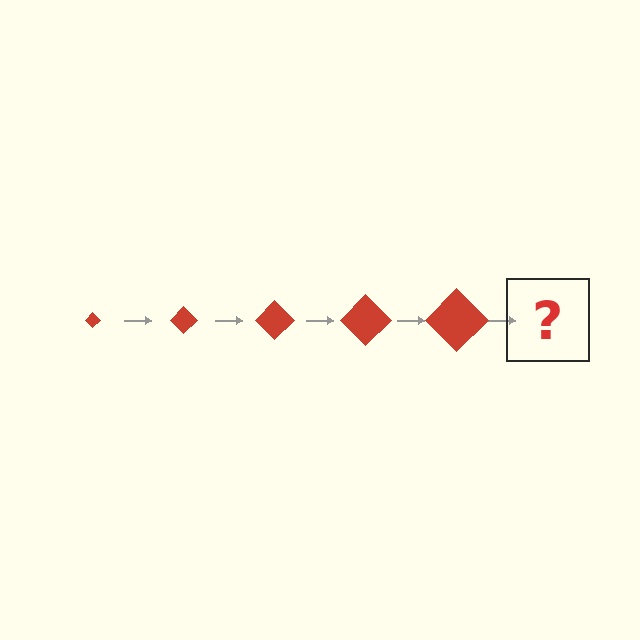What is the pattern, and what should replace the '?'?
The pattern is that the diamond gets progressively larger each step. The '?' should be a red diamond, larger than the previous one.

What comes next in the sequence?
The next element should be a red diamond, larger than the previous one.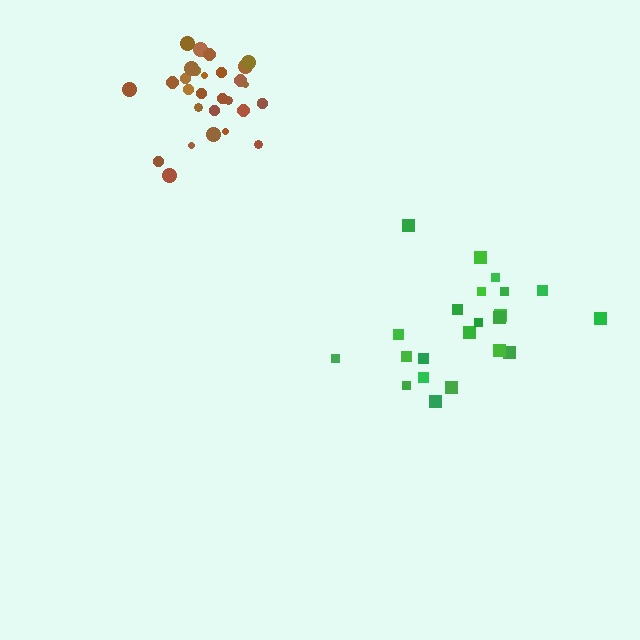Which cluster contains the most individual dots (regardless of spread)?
Brown (29).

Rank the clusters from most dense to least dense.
brown, green.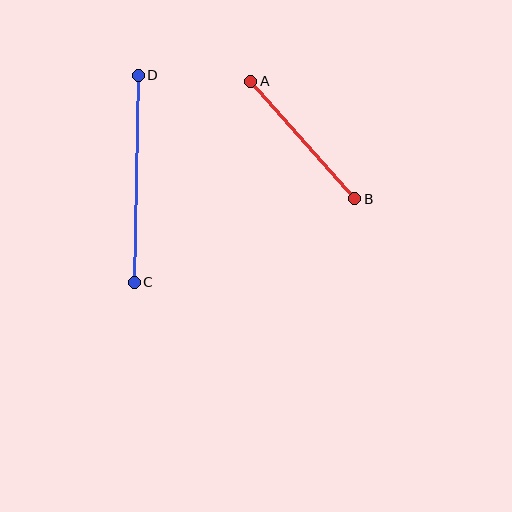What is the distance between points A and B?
The distance is approximately 157 pixels.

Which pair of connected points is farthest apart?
Points C and D are farthest apart.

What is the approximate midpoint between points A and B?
The midpoint is at approximately (303, 140) pixels.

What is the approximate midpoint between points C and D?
The midpoint is at approximately (136, 179) pixels.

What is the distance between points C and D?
The distance is approximately 207 pixels.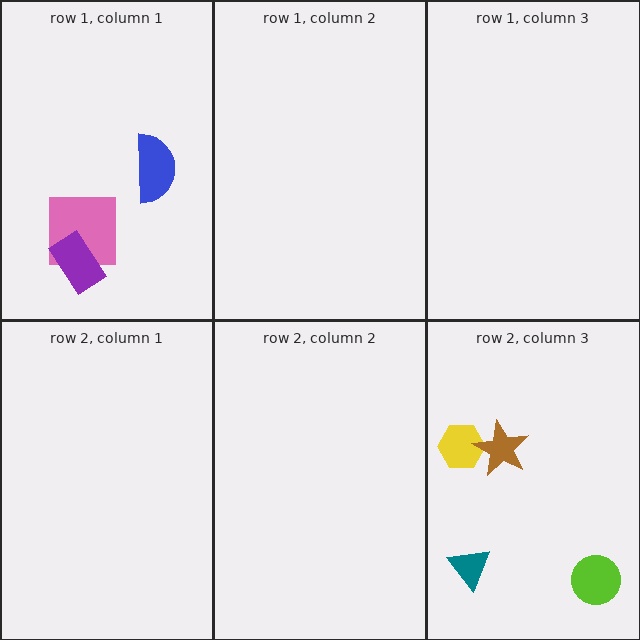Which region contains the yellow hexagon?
The row 2, column 3 region.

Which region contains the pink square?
The row 1, column 1 region.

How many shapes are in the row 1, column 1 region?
3.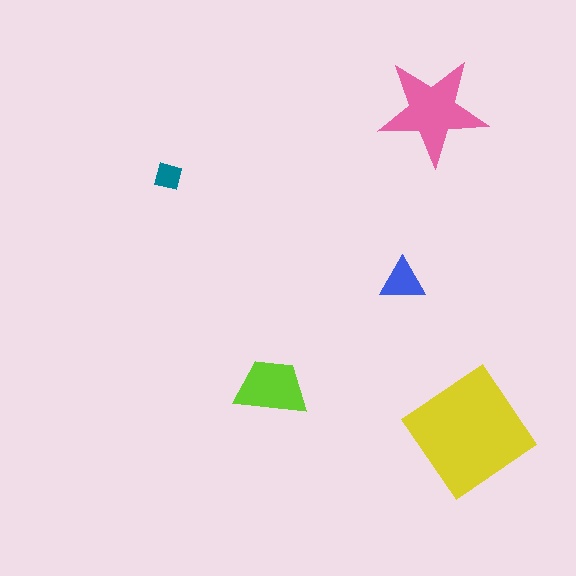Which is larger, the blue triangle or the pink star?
The pink star.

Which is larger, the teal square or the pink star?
The pink star.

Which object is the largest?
The yellow diamond.